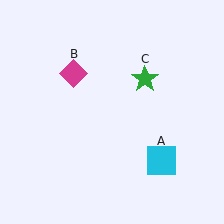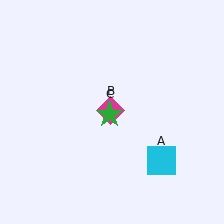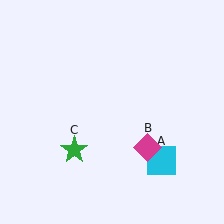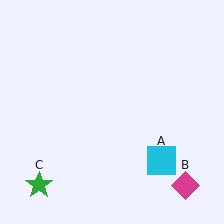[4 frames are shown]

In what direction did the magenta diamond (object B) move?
The magenta diamond (object B) moved down and to the right.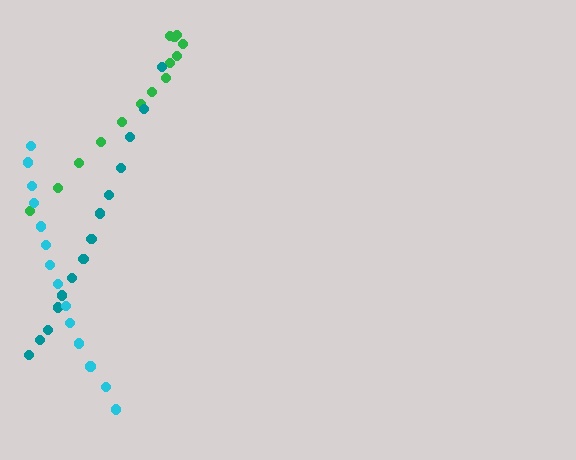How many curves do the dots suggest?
There are 3 distinct paths.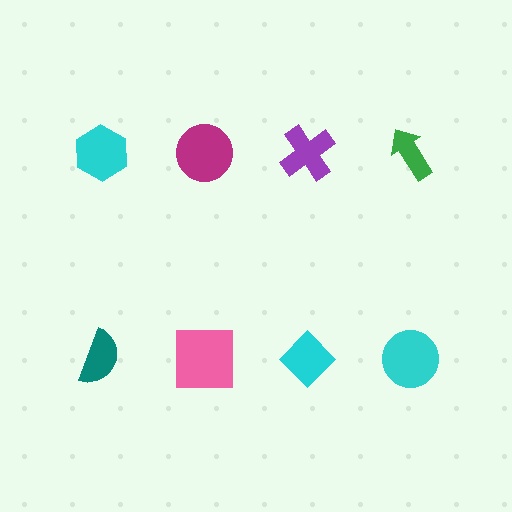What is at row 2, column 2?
A pink square.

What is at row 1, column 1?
A cyan hexagon.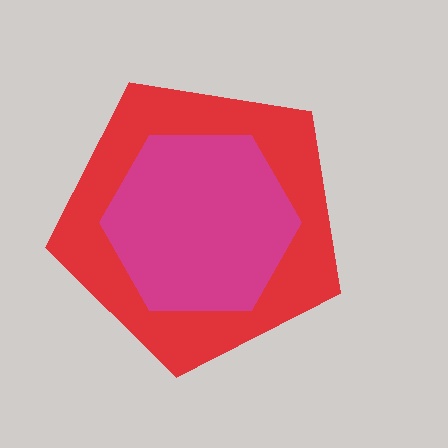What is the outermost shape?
The red pentagon.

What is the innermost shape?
The magenta hexagon.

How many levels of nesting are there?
2.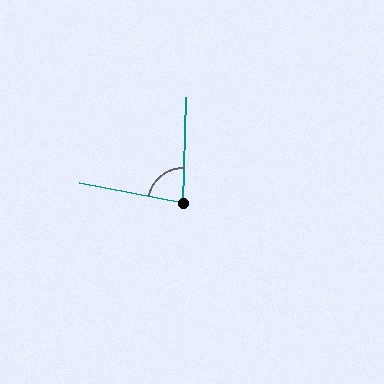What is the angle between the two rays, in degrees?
Approximately 81 degrees.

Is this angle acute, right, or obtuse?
It is acute.